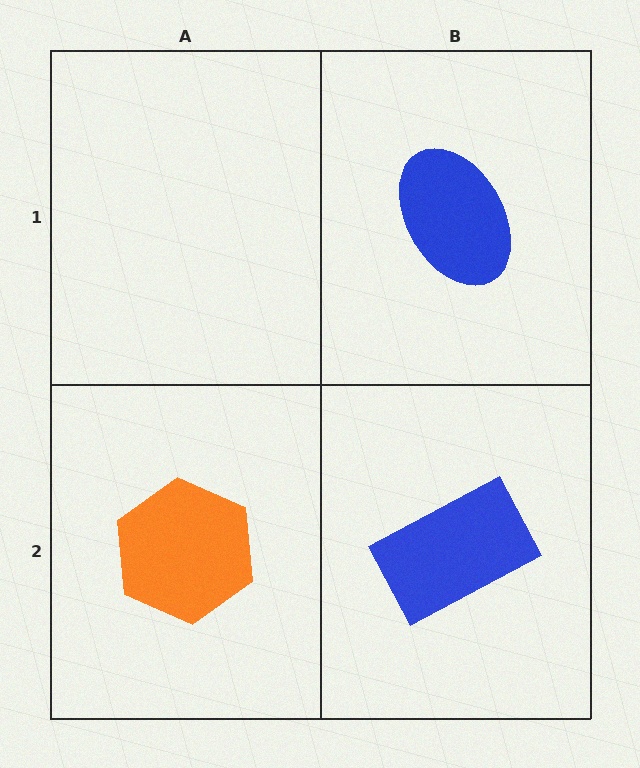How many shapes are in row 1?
1 shape.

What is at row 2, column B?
A blue rectangle.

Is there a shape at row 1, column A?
No, that cell is empty.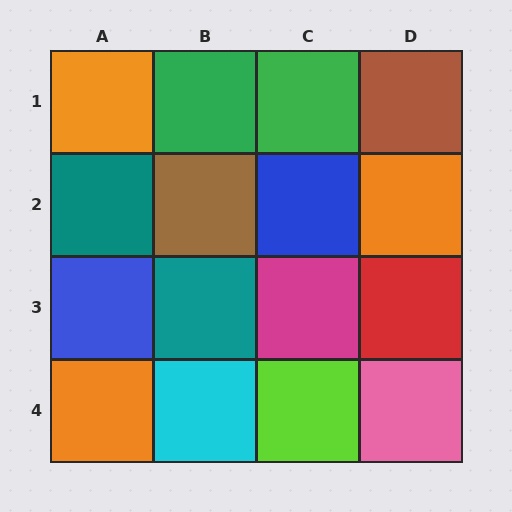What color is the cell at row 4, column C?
Lime.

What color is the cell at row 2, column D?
Orange.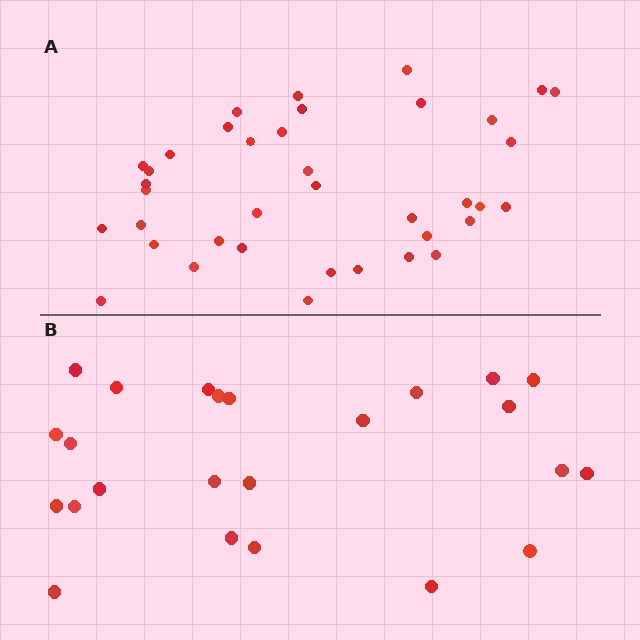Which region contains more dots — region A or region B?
Region A (the top region) has more dots.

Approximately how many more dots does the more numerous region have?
Region A has approximately 15 more dots than region B.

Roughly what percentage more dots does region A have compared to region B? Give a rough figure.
About 60% more.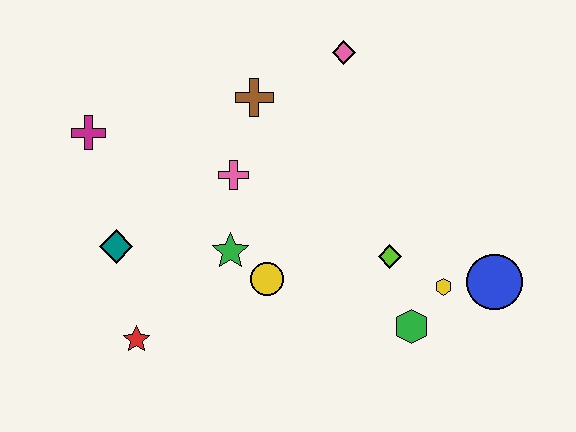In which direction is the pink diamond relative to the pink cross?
The pink diamond is above the pink cross.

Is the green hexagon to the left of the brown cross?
No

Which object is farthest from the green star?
The blue circle is farthest from the green star.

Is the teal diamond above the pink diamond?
No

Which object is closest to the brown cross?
The pink cross is closest to the brown cross.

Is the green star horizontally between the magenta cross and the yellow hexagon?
Yes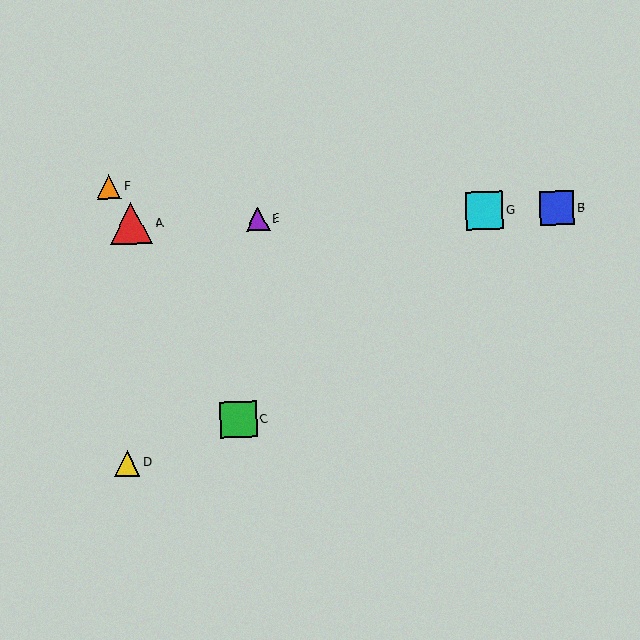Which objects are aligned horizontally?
Objects A, B, E, G are aligned horizontally.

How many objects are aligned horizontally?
4 objects (A, B, E, G) are aligned horizontally.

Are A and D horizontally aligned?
No, A is at y≈223 and D is at y≈463.